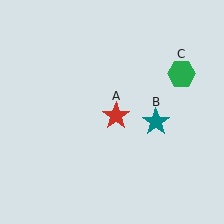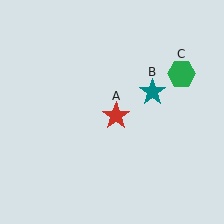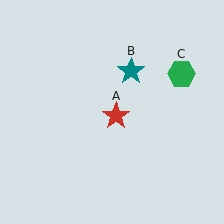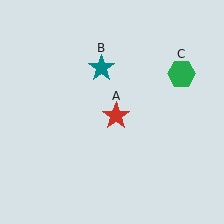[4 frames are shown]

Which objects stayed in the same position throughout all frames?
Red star (object A) and green hexagon (object C) remained stationary.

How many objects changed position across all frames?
1 object changed position: teal star (object B).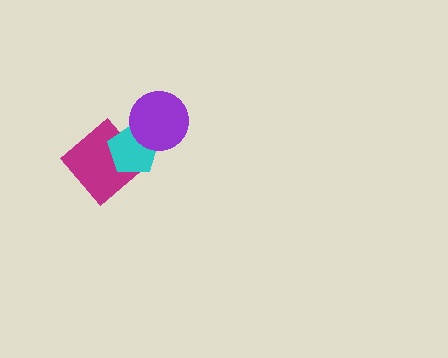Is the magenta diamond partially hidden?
Yes, it is partially covered by another shape.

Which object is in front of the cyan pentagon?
The purple circle is in front of the cyan pentagon.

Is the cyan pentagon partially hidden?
Yes, it is partially covered by another shape.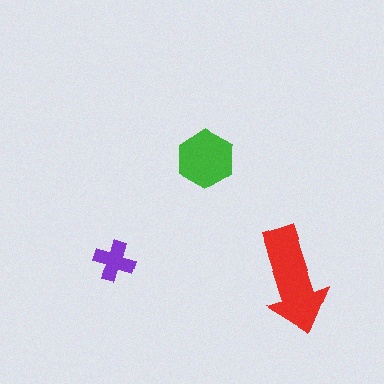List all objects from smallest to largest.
The purple cross, the green hexagon, the red arrow.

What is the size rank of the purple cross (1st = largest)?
3rd.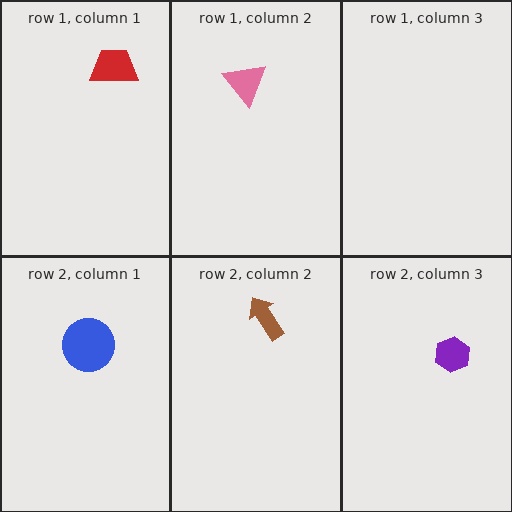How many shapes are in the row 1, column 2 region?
1.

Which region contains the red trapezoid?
The row 1, column 1 region.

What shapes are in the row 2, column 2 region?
The brown arrow.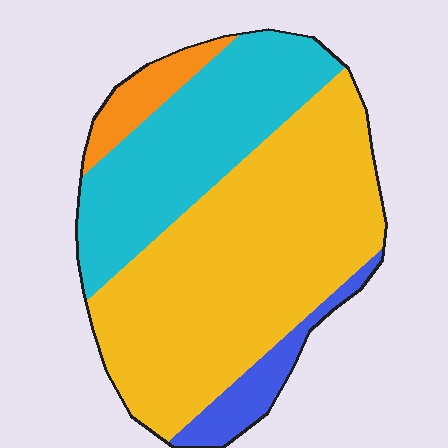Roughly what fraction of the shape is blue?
Blue covers around 10% of the shape.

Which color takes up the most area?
Yellow, at roughly 55%.